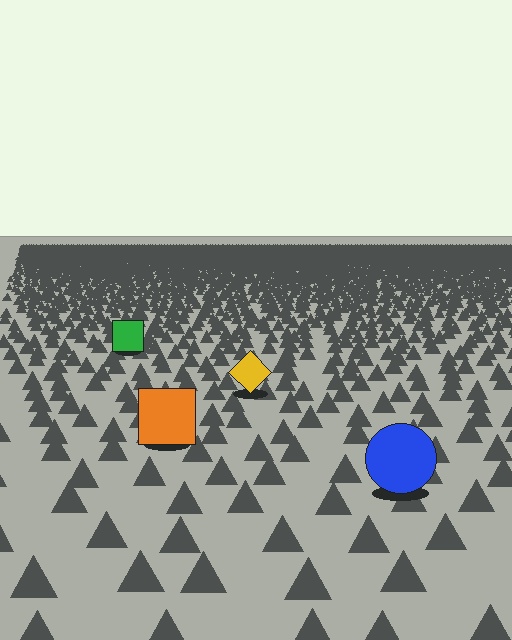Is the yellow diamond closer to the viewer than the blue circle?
No. The blue circle is closer — you can tell from the texture gradient: the ground texture is coarser near it.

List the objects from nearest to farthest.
From nearest to farthest: the blue circle, the orange square, the yellow diamond, the green square.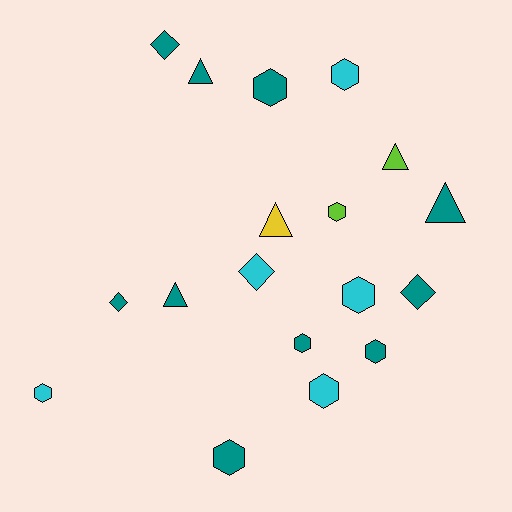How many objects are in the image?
There are 18 objects.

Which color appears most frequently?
Teal, with 10 objects.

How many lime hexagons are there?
There is 1 lime hexagon.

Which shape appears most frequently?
Hexagon, with 9 objects.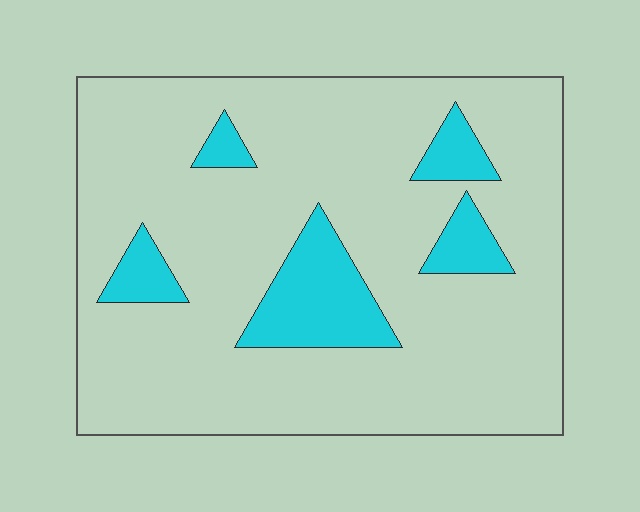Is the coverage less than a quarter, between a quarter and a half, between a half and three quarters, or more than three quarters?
Less than a quarter.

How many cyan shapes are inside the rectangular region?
5.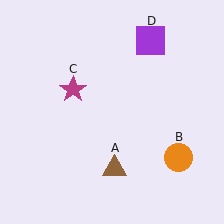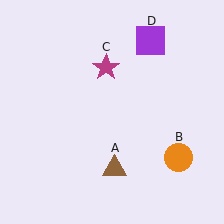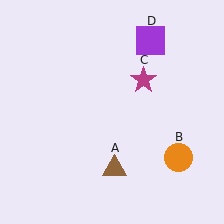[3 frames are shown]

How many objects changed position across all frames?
1 object changed position: magenta star (object C).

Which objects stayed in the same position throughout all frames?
Brown triangle (object A) and orange circle (object B) and purple square (object D) remained stationary.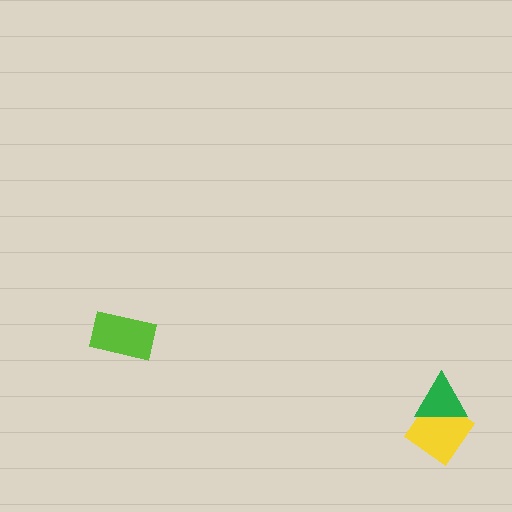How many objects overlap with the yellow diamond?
1 object overlaps with the yellow diamond.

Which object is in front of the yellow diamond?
The green triangle is in front of the yellow diamond.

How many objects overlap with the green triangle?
1 object overlaps with the green triangle.